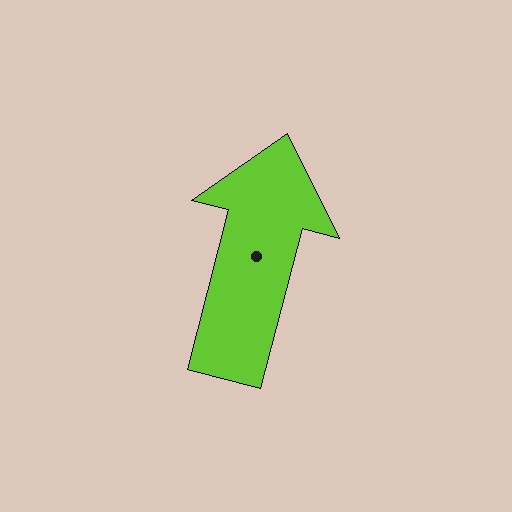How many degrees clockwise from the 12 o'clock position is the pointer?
Approximately 15 degrees.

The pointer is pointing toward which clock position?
Roughly 12 o'clock.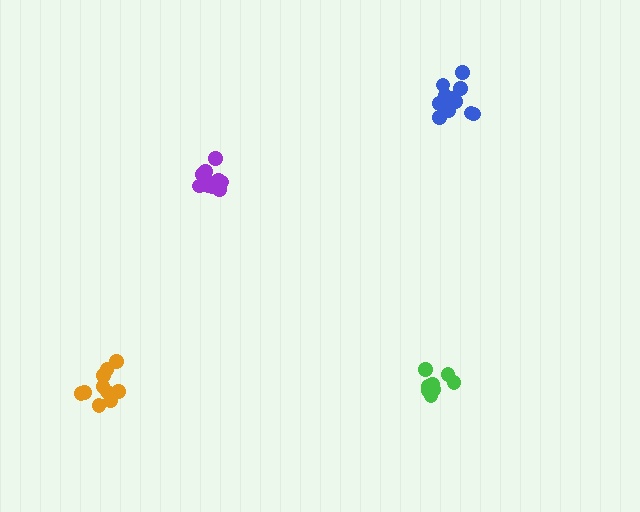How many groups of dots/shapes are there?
There are 4 groups.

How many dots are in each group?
Group 1: 8 dots, Group 2: 10 dots, Group 3: 12 dots, Group 4: 11 dots (41 total).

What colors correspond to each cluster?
The clusters are colored: green, orange, blue, purple.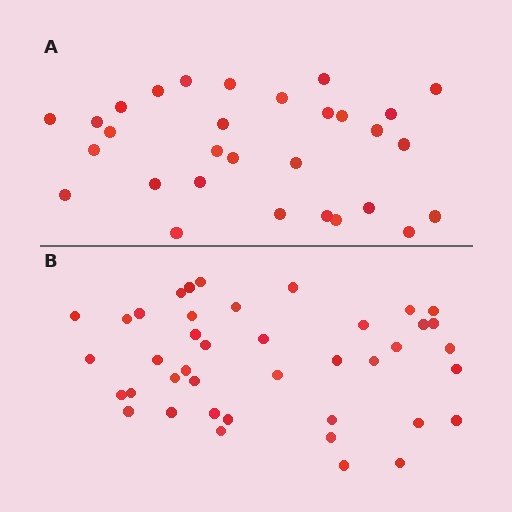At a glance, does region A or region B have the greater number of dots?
Region B (the bottom region) has more dots.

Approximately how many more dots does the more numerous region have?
Region B has roughly 12 or so more dots than region A.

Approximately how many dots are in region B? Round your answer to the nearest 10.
About 40 dots. (The exact count is 41, which rounds to 40.)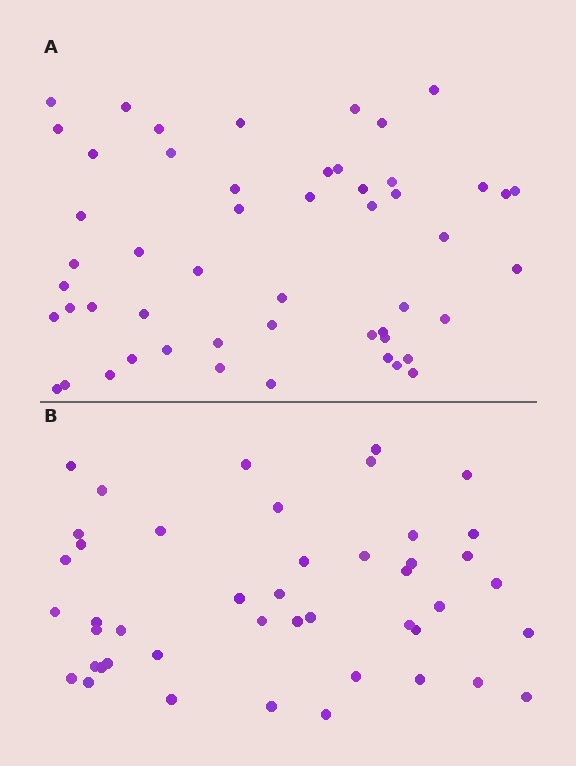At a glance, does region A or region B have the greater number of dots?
Region A (the top region) has more dots.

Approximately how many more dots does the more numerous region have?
Region A has roughly 8 or so more dots than region B.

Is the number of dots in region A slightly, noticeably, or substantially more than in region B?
Region A has only slightly more — the two regions are fairly close. The ratio is roughly 1.2 to 1.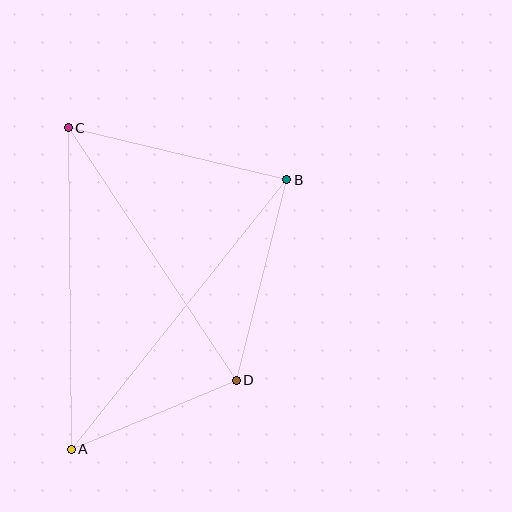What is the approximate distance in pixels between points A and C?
The distance between A and C is approximately 321 pixels.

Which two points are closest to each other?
Points A and D are closest to each other.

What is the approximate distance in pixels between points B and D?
The distance between B and D is approximately 207 pixels.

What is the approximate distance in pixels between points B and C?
The distance between B and C is approximately 224 pixels.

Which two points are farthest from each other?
Points A and B are farthest from each other.